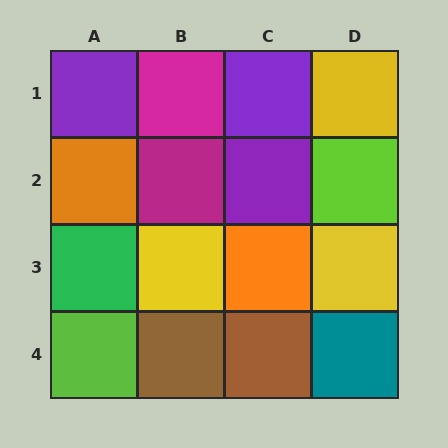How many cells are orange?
2 cells are orange.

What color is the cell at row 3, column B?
Yellow.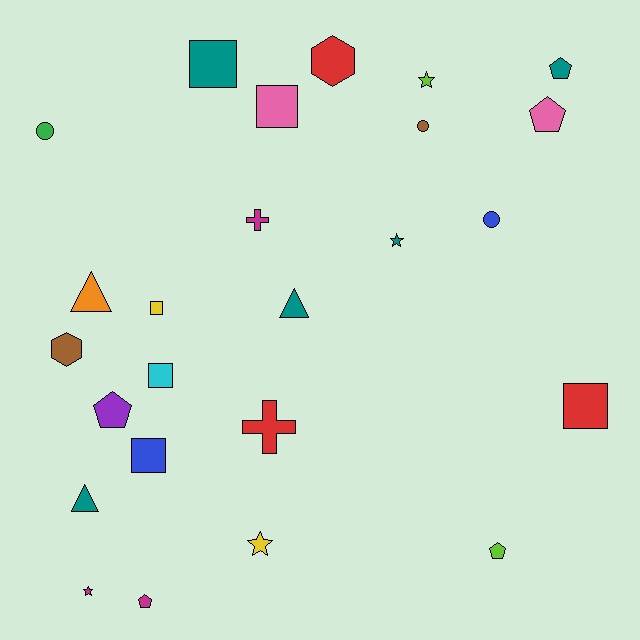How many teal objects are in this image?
There are 5 teal objects.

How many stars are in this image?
There are 4 stars.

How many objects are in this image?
There are 25 objects.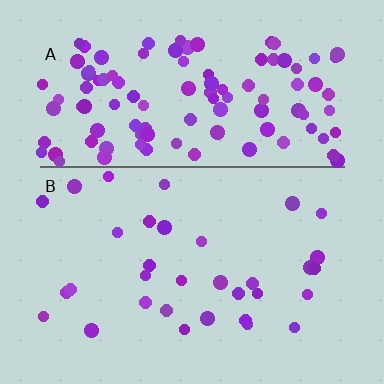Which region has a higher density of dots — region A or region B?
A (the top).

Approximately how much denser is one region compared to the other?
Approximately 3.4× — region A over region B.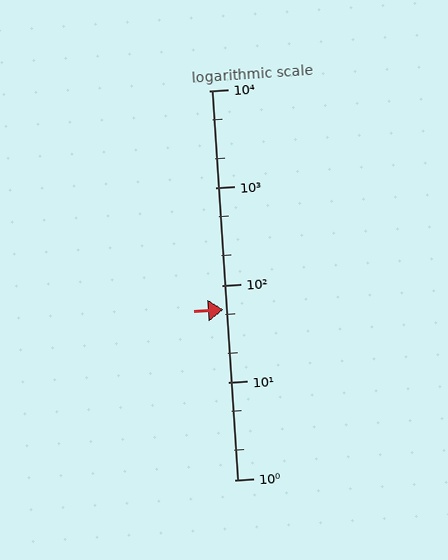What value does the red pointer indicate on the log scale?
The pointer indicates approximately 56.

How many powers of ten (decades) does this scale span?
The scale spans 4 decades, from 1 to 10000.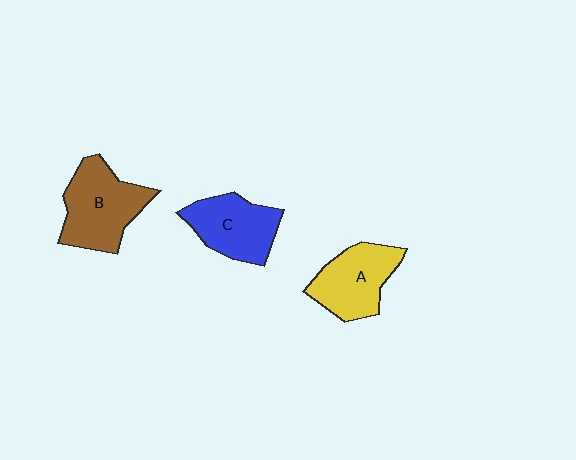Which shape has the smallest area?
Shape C (blue).